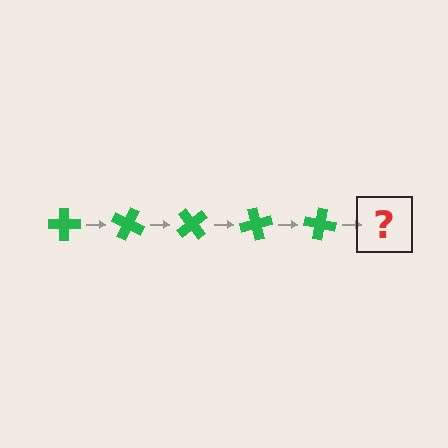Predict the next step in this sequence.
The next step is a green cross rotated 125 degrees.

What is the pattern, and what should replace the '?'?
The pattern is that the cross rotates 25 degrees each step. The '?' should be a green cross rotated 125 degrees.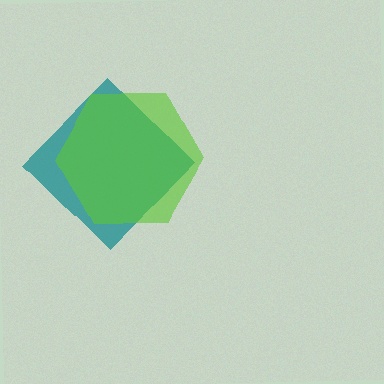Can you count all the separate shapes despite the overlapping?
Yes, there are 2 separate shapes.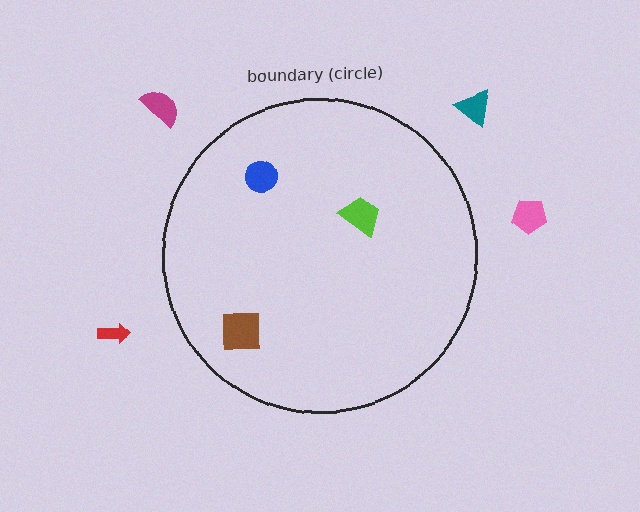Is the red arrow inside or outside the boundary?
Outside.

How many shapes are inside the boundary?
3 inside, 4 outside.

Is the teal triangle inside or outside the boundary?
Outside.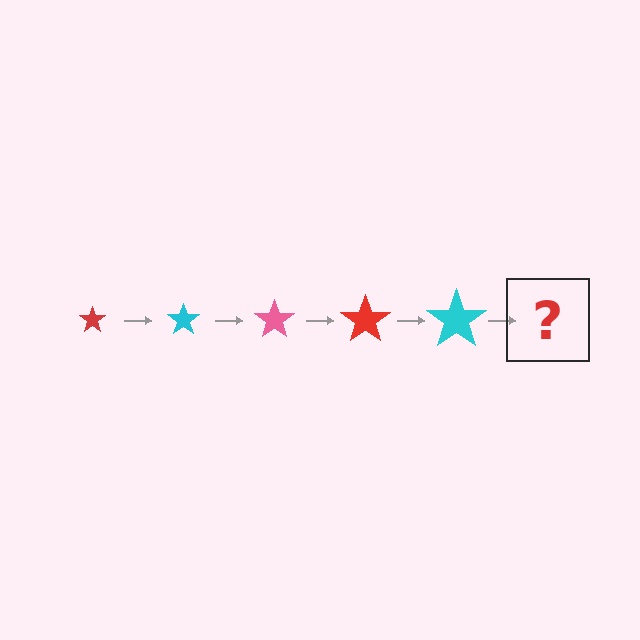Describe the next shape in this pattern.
It should be a pink star, larger than the previous one.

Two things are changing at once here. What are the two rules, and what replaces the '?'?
The two rules are that the star grows larger each step and the color cycles through red, cyan, and pink. The '?' should be a pink star, larger than the previous one.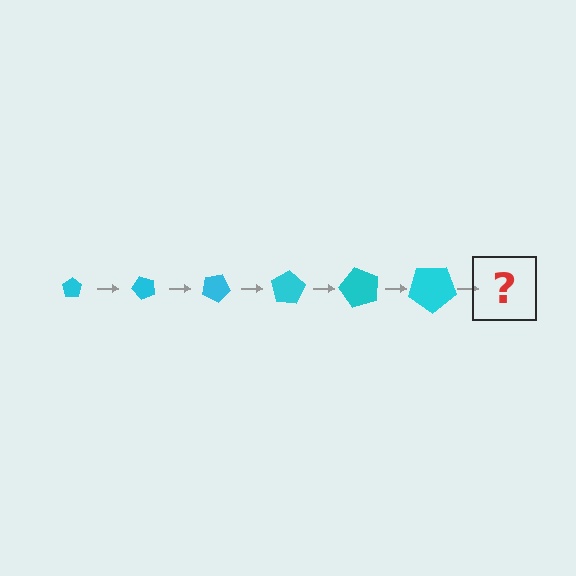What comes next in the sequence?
The next element should be a pentagon, larger than the previous one and rotated 300 degrees from the start.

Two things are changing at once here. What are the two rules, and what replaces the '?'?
The two rules are that the pentagon grows larger each step and it rotates 50 degrees each step. The '?' should be a pentagon, larger than the previous one and rotated 300 degrees from the start.